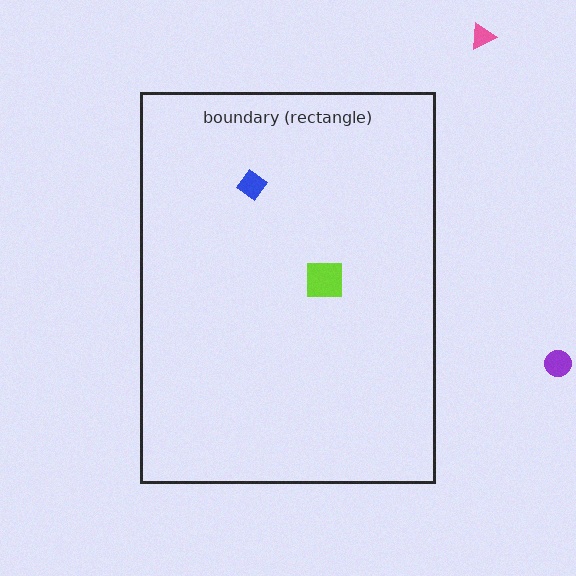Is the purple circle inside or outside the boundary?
Outside.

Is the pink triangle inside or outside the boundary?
Outside.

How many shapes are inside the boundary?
2 inside, 2 outside.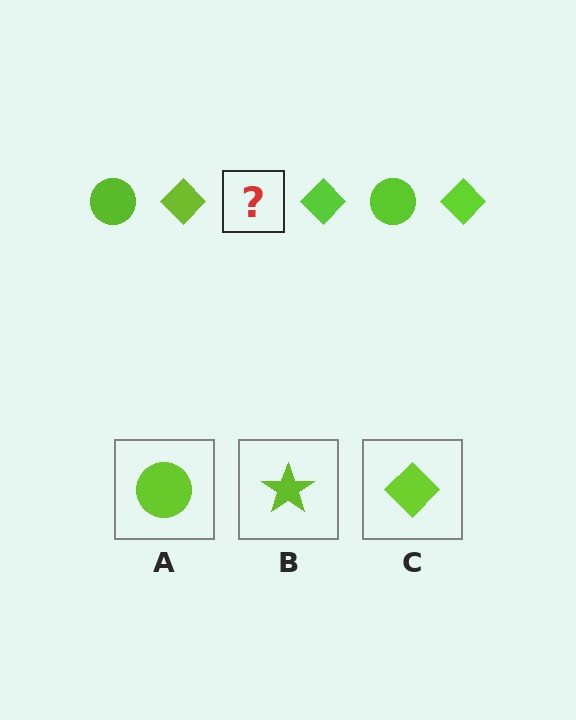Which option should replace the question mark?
Option A.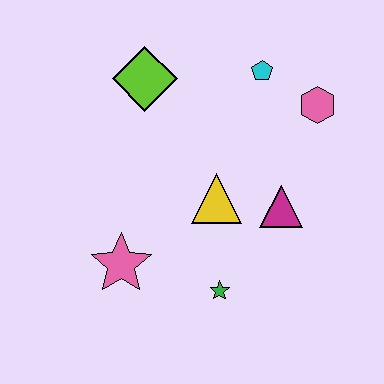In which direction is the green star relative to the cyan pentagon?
The green star is below the cyan pentagon.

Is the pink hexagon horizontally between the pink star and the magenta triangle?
No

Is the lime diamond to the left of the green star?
Yes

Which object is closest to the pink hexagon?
The cyan pentagon is closest to the pink hexagon.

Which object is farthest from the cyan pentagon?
The pink star is farthest from the cyan pentagon.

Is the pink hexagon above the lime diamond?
No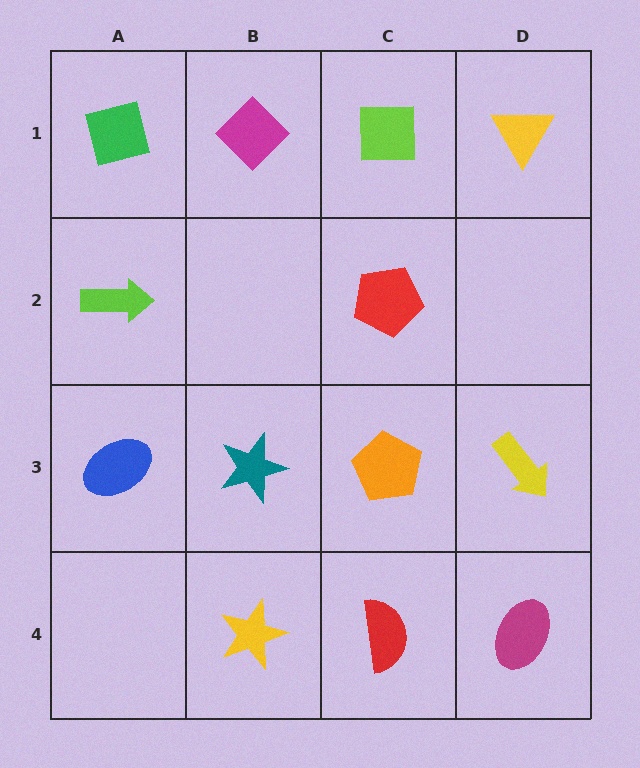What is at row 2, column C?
A red pentagon.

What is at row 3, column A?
A blue ellipse.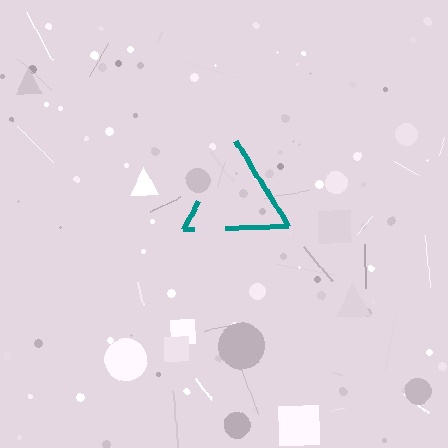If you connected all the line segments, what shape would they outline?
They would outline a triangle.